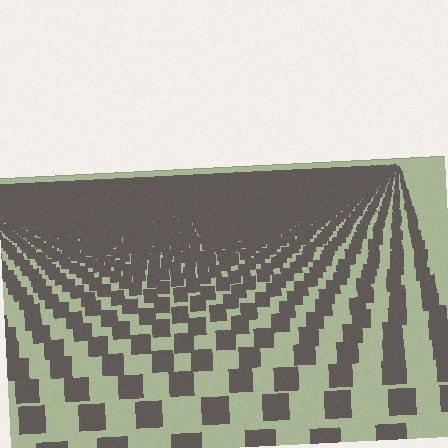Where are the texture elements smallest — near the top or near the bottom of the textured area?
Near the top.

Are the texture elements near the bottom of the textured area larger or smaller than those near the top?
Larger. Near the bottom, elements are closer to the viewer and appear at a bigger on-screen size.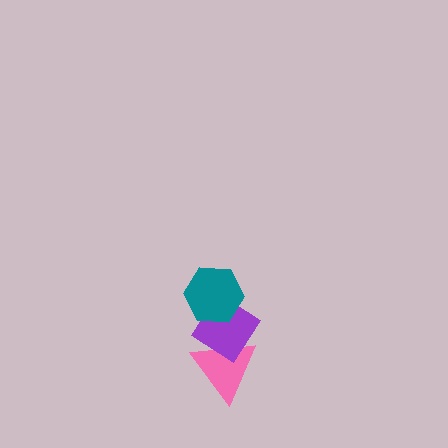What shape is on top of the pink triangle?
The purple diamond is on top of the pink triangle.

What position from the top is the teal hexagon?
The teal hexagon is 1st from the top.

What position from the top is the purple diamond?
The purple diamond is 2nd from the top.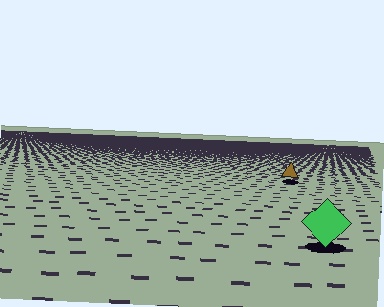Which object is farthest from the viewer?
The brown triangle is farthest from the viewer. It appears smaller and the ground texture around it is denser.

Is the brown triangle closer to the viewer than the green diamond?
No. The green diamond is closer — you can tell from the texture gradient: the ground texture is coarser near it.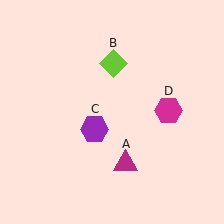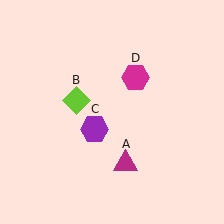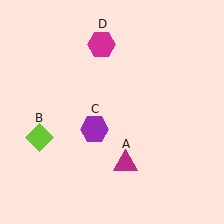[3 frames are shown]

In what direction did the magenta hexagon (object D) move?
The magenta hexagon (object D) moved up and to the left.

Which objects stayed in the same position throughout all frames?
Magenta triangle (object A) and purple hexagon (object C) remained stationary.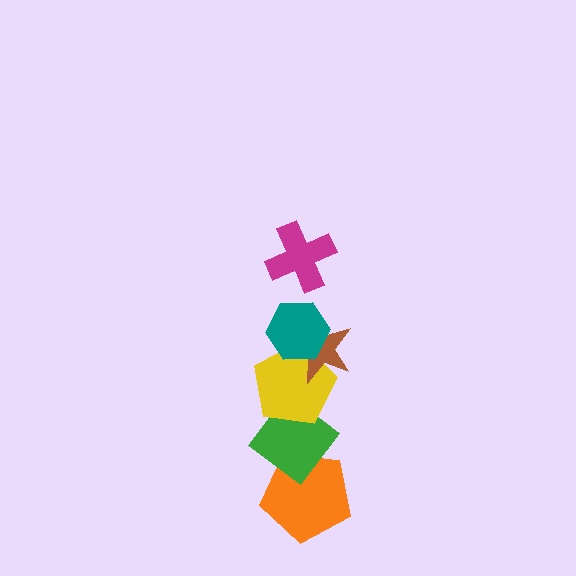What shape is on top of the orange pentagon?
The green diamond is on top of the orange pentagon.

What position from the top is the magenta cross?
The magenta cross is 1st from the top.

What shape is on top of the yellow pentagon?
The brown star is on top of the yellow pentagon.